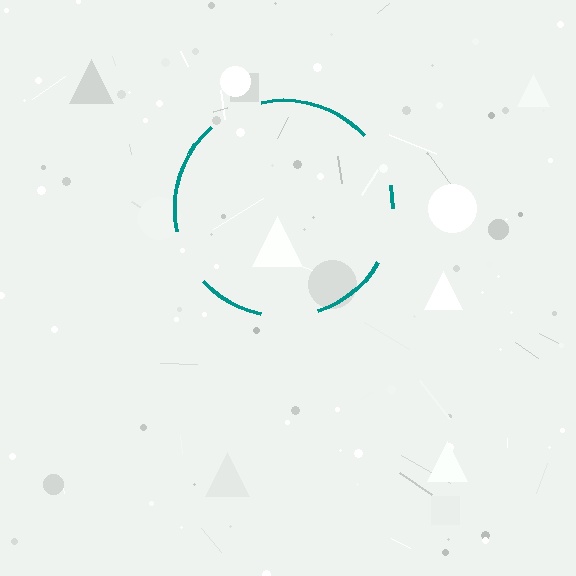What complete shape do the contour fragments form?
The contour fragments form a circle.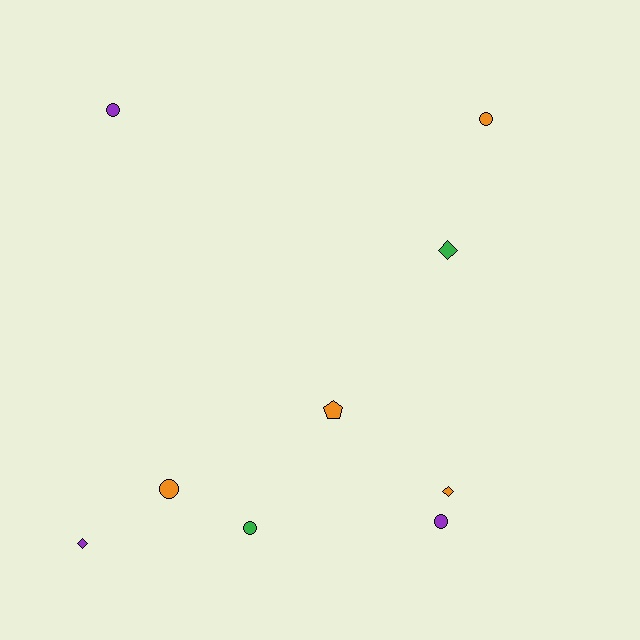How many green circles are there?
There is 1 green circle.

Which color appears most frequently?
Orange, with 4 objects.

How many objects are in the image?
There are 9 objects.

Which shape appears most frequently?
Circle, with 5 objects.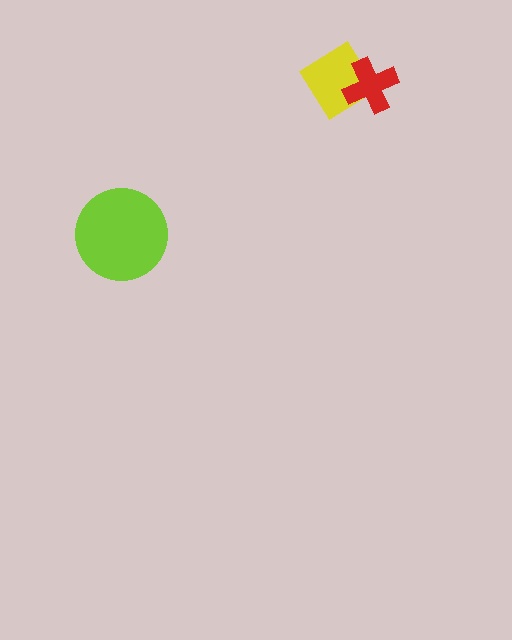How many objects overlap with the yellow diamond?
1 object overlaps with the yellow diamond.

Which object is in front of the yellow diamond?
The red cross is in front of the yellow diamond.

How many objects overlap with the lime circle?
0 objects overlap with the lime circle.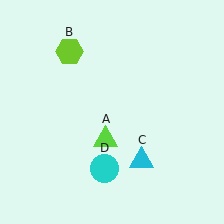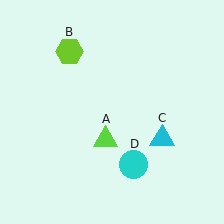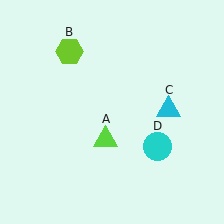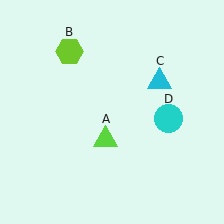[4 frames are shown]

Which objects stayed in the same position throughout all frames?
Lime triangle (object A) and lime hexagon (object B) remained stationary.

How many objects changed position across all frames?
2 objects changed position: cyan triangle (object C), cyan circle (object D).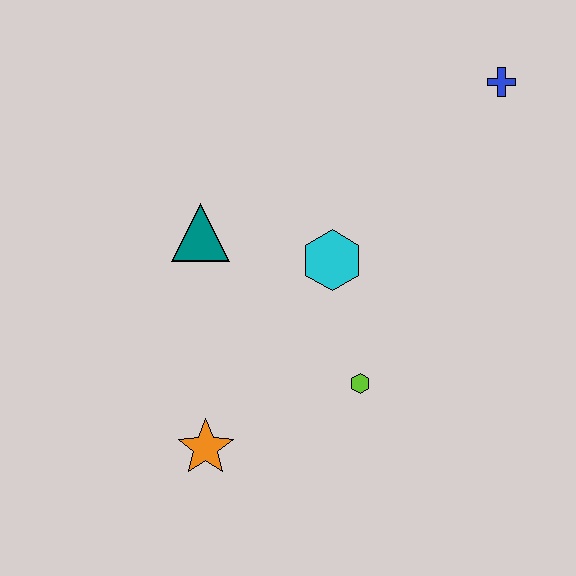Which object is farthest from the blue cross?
The orange star is farthest from the blue cross.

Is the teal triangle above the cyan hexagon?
Yes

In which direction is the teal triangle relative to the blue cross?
The teal triangle is to the left of the blue cross.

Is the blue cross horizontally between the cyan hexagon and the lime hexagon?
No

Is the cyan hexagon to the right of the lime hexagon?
No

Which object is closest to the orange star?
The lime hexagon is closest to the orange star.